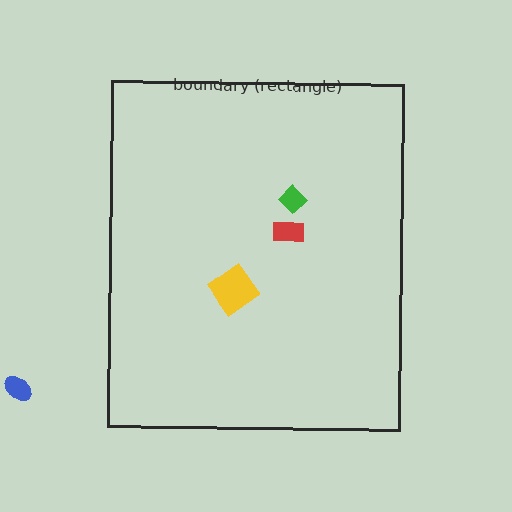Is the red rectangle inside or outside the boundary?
Inside.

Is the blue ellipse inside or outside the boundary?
Outside.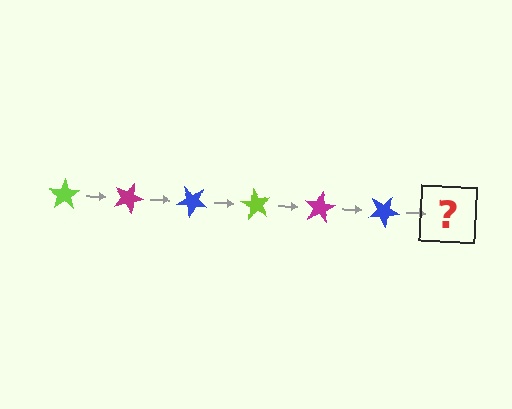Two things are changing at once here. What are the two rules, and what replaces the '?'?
The two rules are that it rotates 20 degrees each step and the color cycles through lime, magenta, and blue. The '?' should be a lime star, rotated 120 degrees from the start.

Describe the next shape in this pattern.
It should be a lime star, rotated 120 degrees from the start.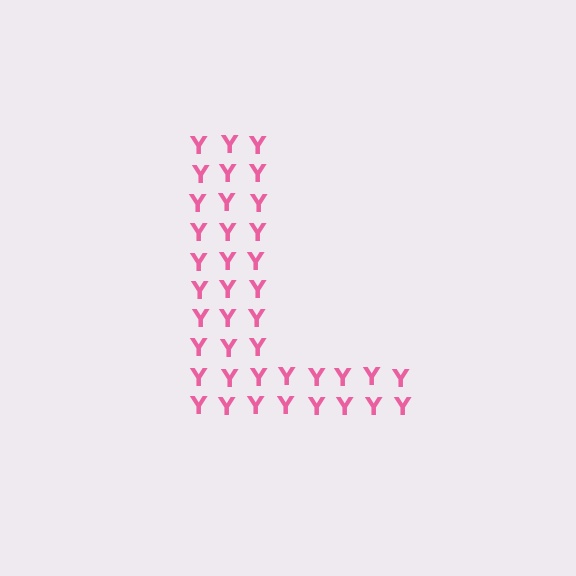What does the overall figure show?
The overall figure shows the letter L.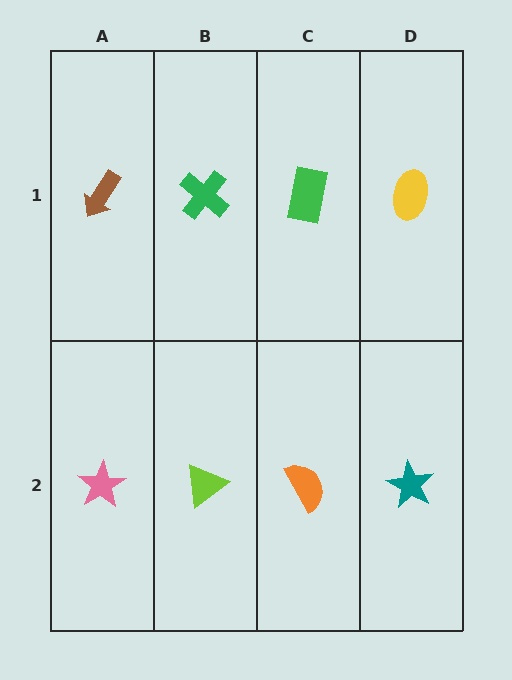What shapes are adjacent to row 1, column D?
A teal star (row 2, column D), a green rectangle (row 1, column C).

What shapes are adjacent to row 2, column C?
A green rectangle (row 1, column C), a lime triangle (row 2, column B), a teal star (row 2, column D).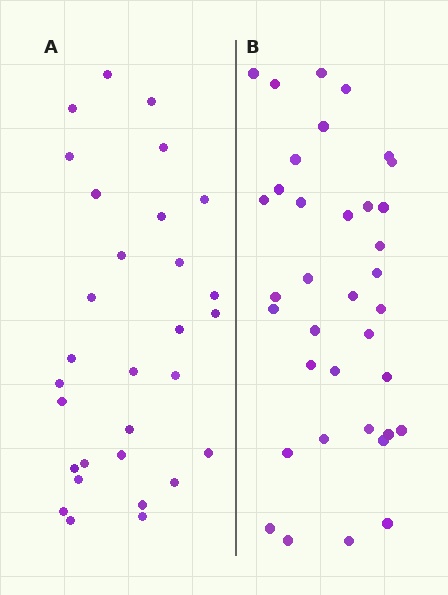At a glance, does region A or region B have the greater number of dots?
Region B (the right region) has more dots.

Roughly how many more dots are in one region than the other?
Region B has about 6 more dots than region A.